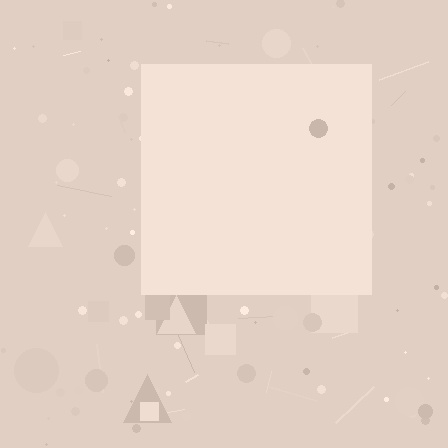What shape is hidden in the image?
A square is hidden in the image.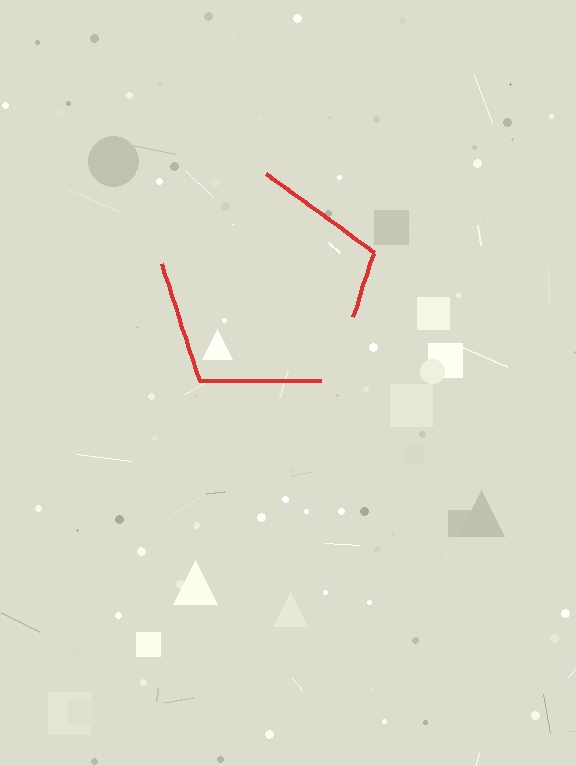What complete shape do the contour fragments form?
The contour fragments form a pentagon.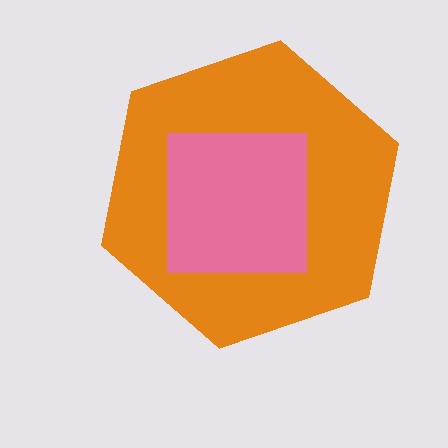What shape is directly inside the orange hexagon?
The pink square.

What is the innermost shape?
The pink square.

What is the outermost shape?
The orange hexagon.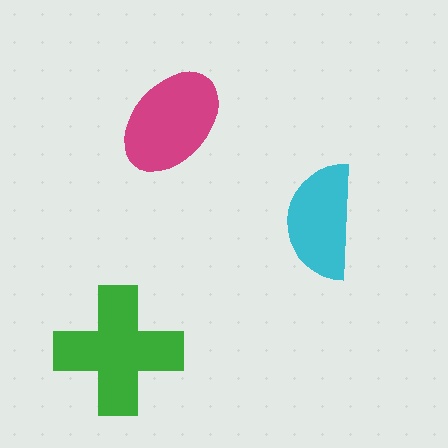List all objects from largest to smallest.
The green cross, the magenta ellipse, the cyan semicircle.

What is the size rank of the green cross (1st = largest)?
1st.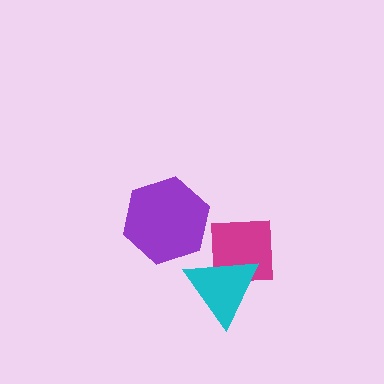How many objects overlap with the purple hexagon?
0 objects overlap with the purple hexagon.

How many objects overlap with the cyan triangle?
1 object overlaps with the cyan triangle.